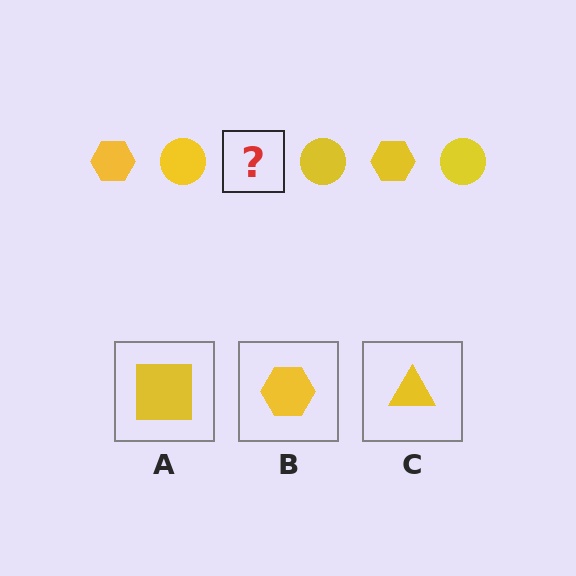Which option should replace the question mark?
Option B.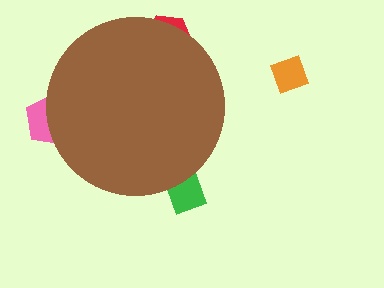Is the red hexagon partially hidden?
Yes, the red hexagon is partially hidden behind the brown circle.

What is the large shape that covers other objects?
A brown circle.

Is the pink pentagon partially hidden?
Yes, the pink pentagon is partially hidden behind the brown circle.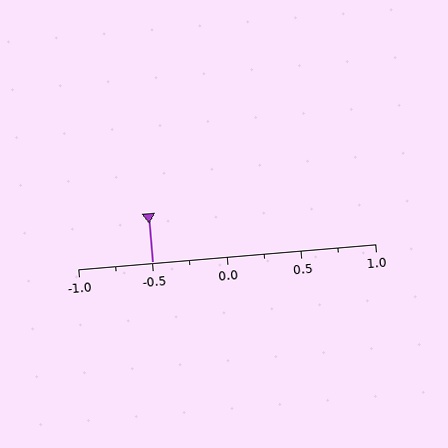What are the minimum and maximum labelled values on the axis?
The axis runs from -1.0 to 1.0.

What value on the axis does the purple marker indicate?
The marker indicates approximately -0.5.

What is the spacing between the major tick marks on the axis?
The major ticks are spaced 0.5 apart.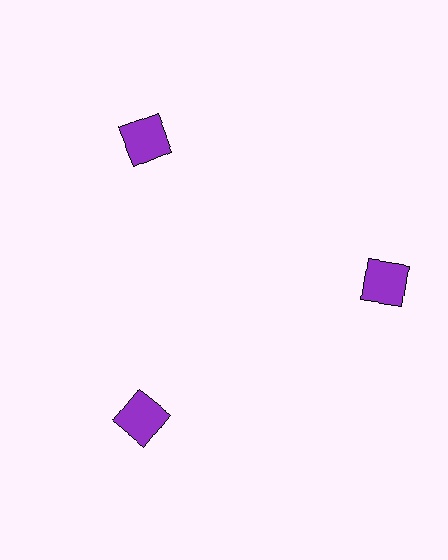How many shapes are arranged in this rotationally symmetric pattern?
There are 3 shapes, arranged in 3 groups of 1.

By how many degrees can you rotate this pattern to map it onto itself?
The pattern maps onto itself every 120 degrees of rotation.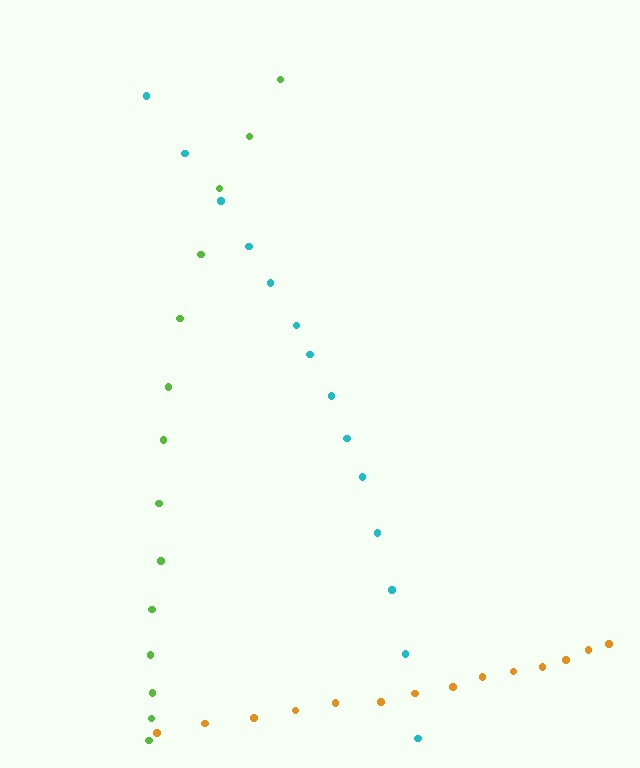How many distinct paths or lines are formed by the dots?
There are 3 distinct paths.